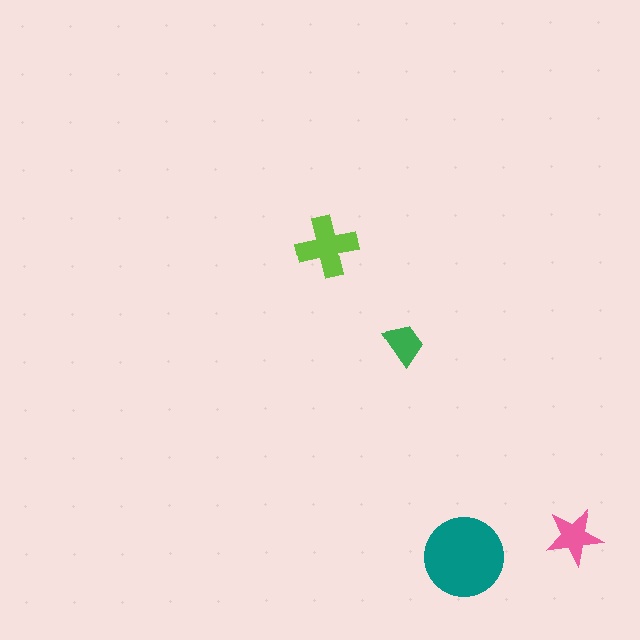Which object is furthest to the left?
The lime cross is leftmost.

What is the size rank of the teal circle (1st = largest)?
1st.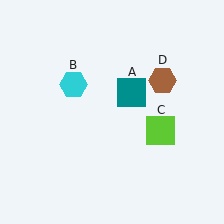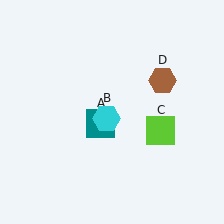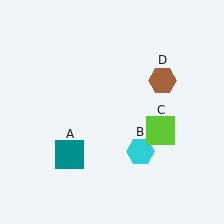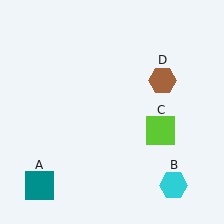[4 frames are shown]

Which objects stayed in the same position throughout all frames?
Lime square (object C) and brown hexagon (object D) remained stationary.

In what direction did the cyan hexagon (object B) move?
The cyan hexagon (object B) moved down and to the right.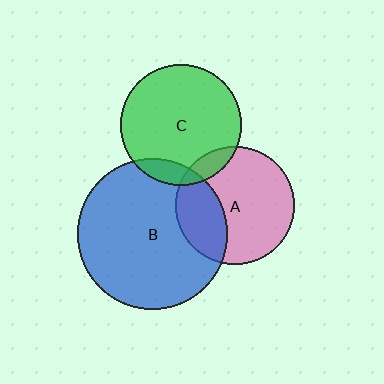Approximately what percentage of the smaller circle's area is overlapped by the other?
Approximately 10%.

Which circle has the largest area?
Circle B (blue).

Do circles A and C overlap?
Yes.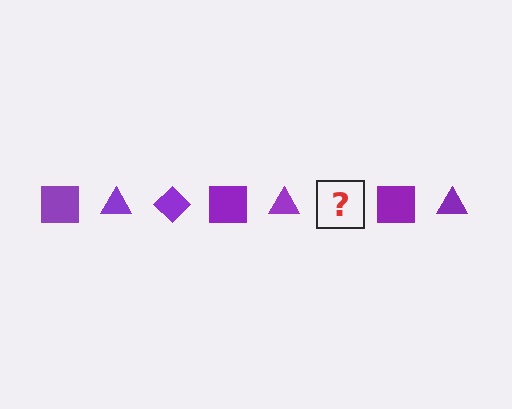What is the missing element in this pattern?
The missing element is a purple diamond.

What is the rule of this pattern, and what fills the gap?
The rule is that the pattern cycles through square, triangle, diamond shapes in purple. The gap should be filled with a purple diamond.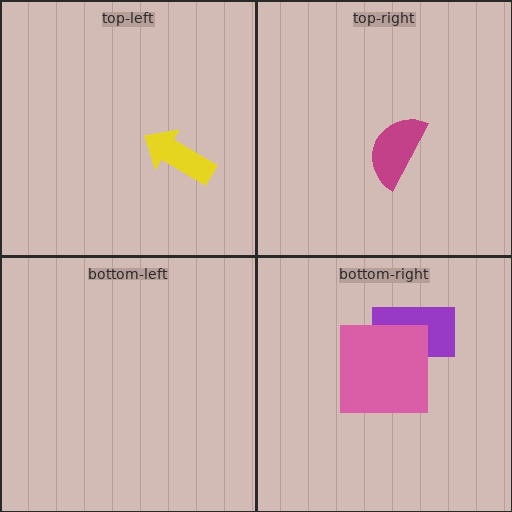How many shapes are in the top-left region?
1.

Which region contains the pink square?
The bottom-right region.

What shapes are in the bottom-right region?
The purple rectangle, the pink square.